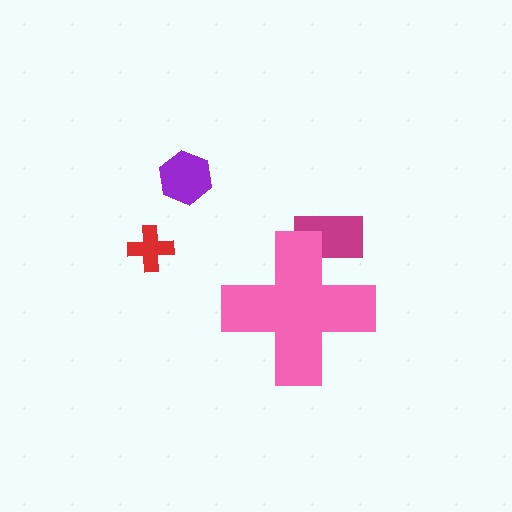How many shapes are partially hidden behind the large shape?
1 shape is partially hidden.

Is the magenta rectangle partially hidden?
Yes, the magenta rectangle is partially hidden behind the pink cross.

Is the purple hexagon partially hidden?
No, the purple hexagon is fully visible.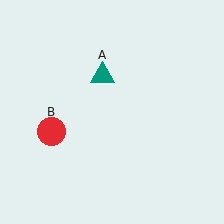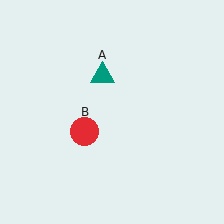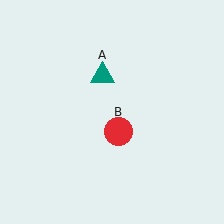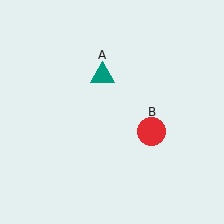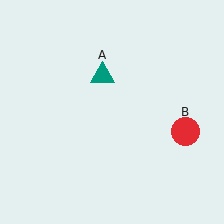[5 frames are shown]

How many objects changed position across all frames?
1 object changed position: red circle (object B).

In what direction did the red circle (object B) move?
The red circle (object B) moved right.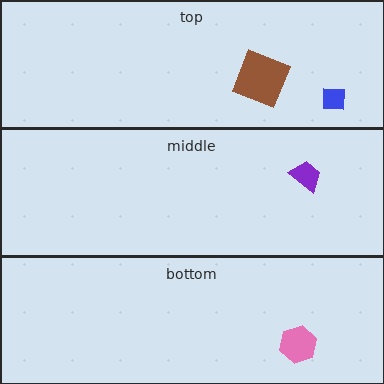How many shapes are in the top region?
2.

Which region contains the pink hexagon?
The bottom region.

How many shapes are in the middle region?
1.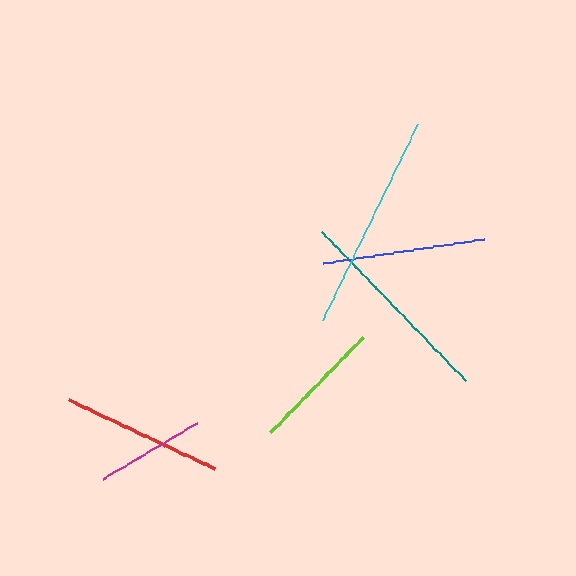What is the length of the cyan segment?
The cyan segment is approximately 219 pixels long.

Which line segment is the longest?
The cyan line is the longest at approximately 219 pixels.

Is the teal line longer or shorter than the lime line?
The teal line is longer than the lime line.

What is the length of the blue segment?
The blue segment is approximately 163 pixels long.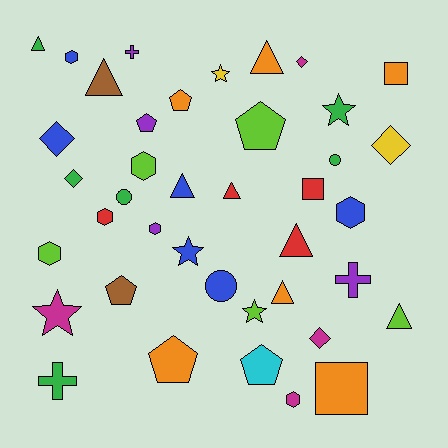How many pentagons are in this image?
There are 6 pentagons.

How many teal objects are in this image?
There are no teal objects.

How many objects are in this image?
There are 40 objects.